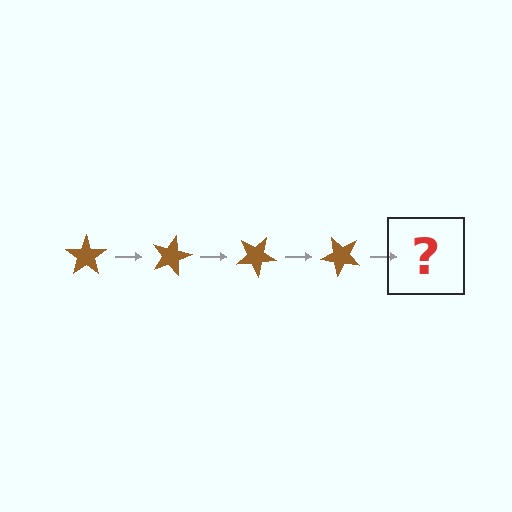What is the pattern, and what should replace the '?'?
The pattern is that the star rotates 15 degrees each step. The '?' should be a brown star rotated 60 degrees.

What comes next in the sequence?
The next element should be a brown star rotated 60 degrees.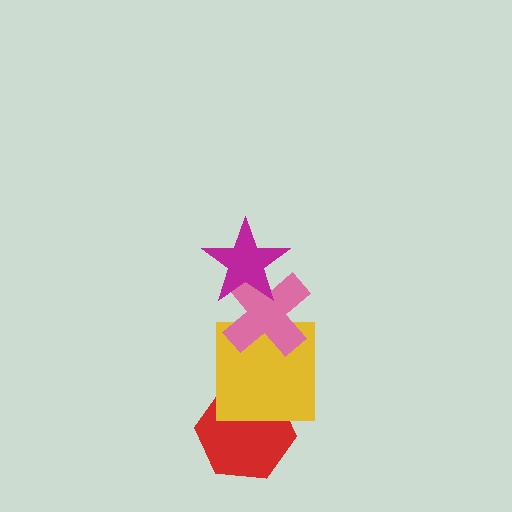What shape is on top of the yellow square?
The pink cross is on top of the yellow square.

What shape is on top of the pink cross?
The magenta star is on top of the pink cross.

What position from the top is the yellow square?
The yellow square is 3rd from the top.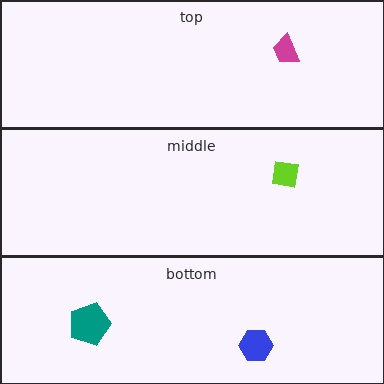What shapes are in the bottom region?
The teal pentagon, the blue hexagon.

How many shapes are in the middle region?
1.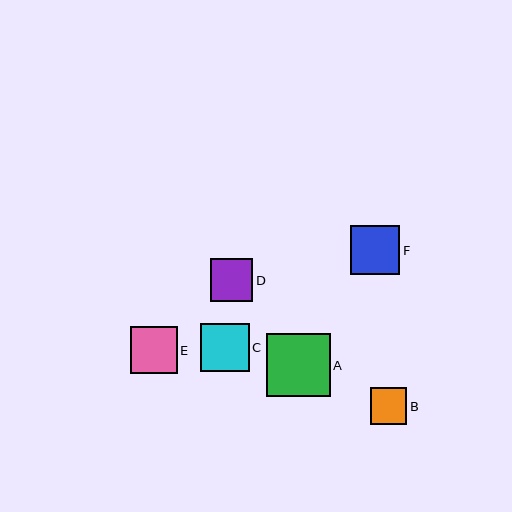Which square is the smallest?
Square B is the smallest with a size of approximately 36 pixels.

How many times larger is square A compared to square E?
Square A is approximately 1.4 times the size of square E.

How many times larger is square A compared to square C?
Square A is approximately 1.3 times the size of square C.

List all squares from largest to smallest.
From largest to smallest: A, F, C, E, D, B.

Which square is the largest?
Square A is the largest with a size of approximately 64 pixels.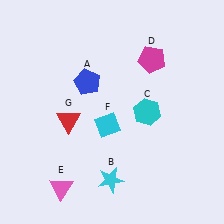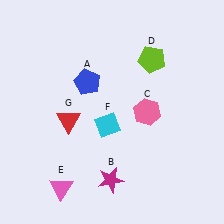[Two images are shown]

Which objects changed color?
B changed from cyan to magenta. C changed from cyan to pink. D changed from magenta to lime.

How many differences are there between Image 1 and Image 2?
There are 3 differences between the two images.